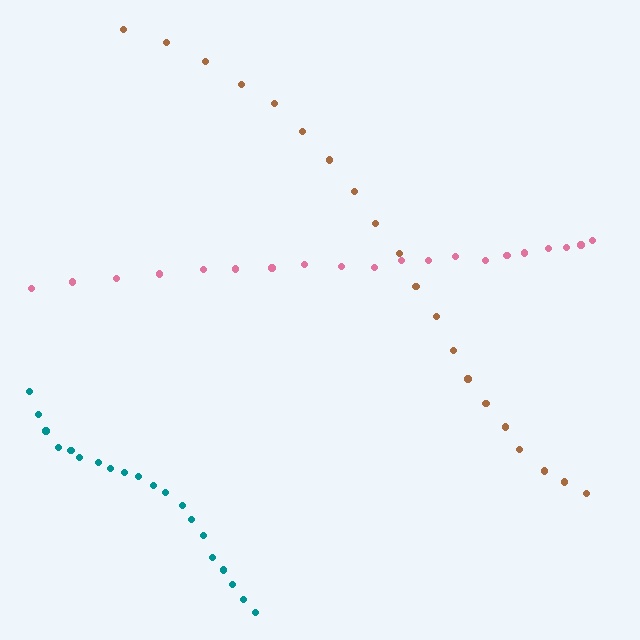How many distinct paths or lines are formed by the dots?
There are 3 distinct paths.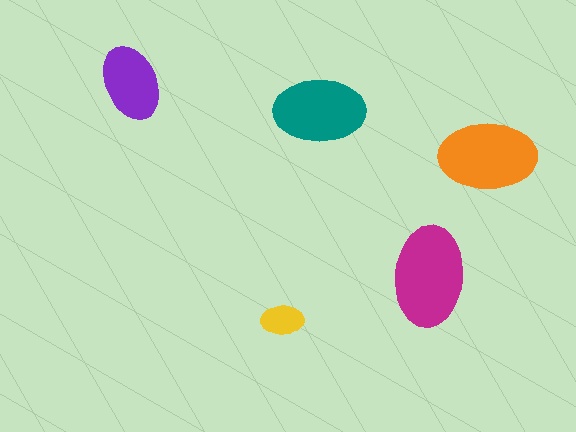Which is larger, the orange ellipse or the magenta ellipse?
The magenta one.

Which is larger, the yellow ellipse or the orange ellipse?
The orange one.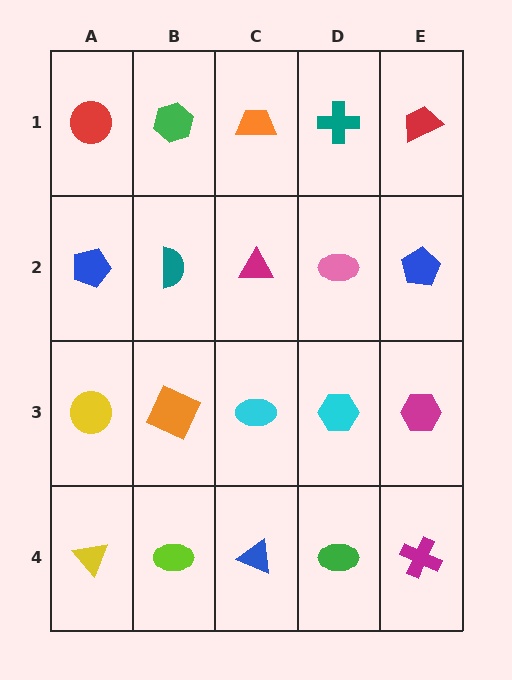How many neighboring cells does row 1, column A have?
2.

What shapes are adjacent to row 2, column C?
An orange trapezoid (row 1, column C), a cyan ellipse (row 3, column C), a teal semicircle (row 2, column B), a pink ellipse (row 2, column D).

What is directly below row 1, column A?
A blue pentagon.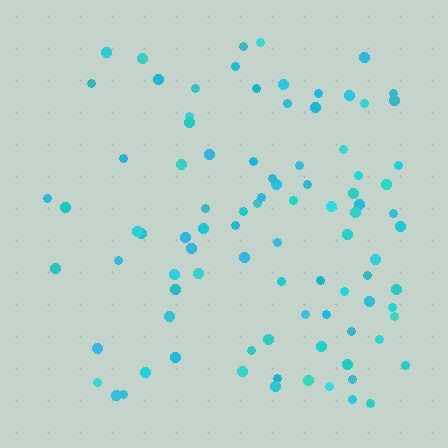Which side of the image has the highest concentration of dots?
The right.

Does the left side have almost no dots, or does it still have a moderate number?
Still a moderate number, just noticeably fewer than the right.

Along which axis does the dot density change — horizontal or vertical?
Horizontal.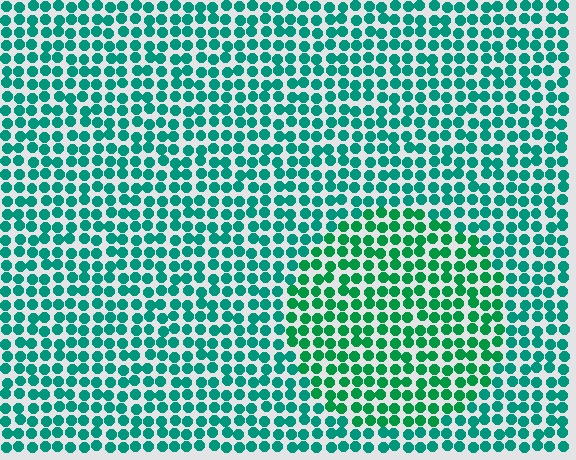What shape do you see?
I see a circle.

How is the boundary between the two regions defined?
The boundary is defined purely by a slight shift in hue (about 24 degrees). Spacing, size, and orientation are identical on both sides.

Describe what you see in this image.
The image is filled with small teal elements in a uniform arrangement. A circle-shaped region is visible where the elements are tinted to a slightly different hue, forming a subtle color boundary.